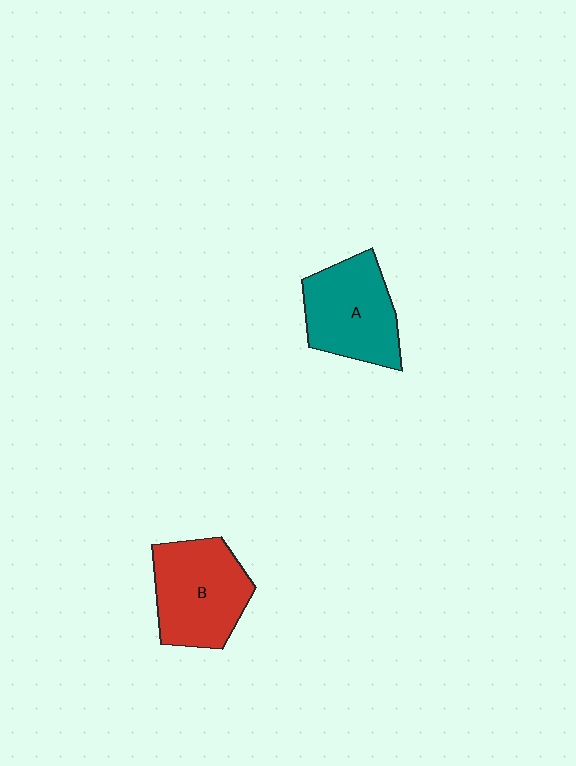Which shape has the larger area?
Shape B (red).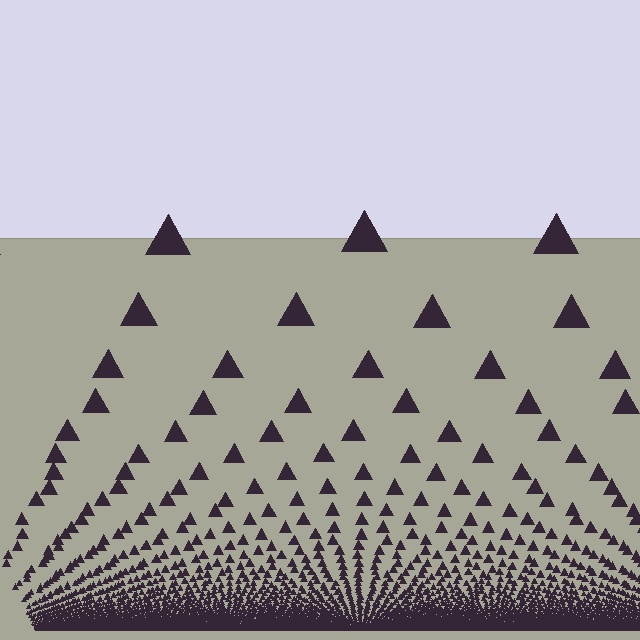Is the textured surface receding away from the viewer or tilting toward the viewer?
The surface appears to tilt toward the viewer. Texture elements get larger and sparser toward the top.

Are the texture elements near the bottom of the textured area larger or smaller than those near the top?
Smaller. The gradient is inverted — elements near the bottom are smaller and denser.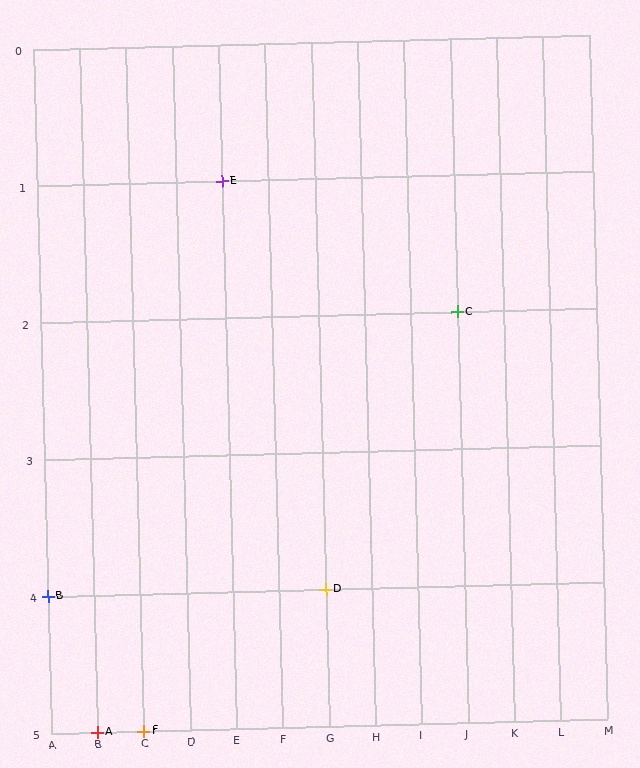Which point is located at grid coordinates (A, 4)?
Point B is at (A, 4).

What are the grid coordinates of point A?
Point A is at grid coordinates (B, 5).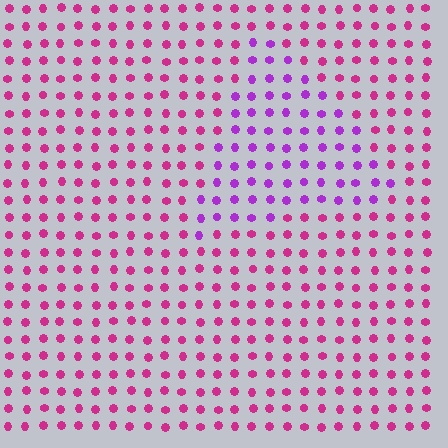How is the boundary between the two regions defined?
The boundary is defined purely by a slight shift in hue (about 37 degrees). Spacing, size, and orientation are identical on both sides.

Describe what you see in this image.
The image is filled with small magenta elements in a uniform arrangement. A triangle-shaped region is visible where the elements are tinted to a slightly different hue, forming a subtle color boundary.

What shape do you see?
I see a triangle.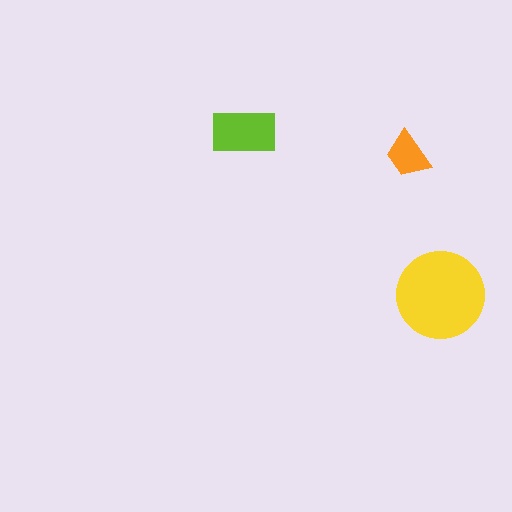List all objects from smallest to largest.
The orange trapezoid, the lime rectangle, the yellow circle.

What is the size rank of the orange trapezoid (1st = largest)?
3rd.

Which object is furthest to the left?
The lime rectangle is leftmost.